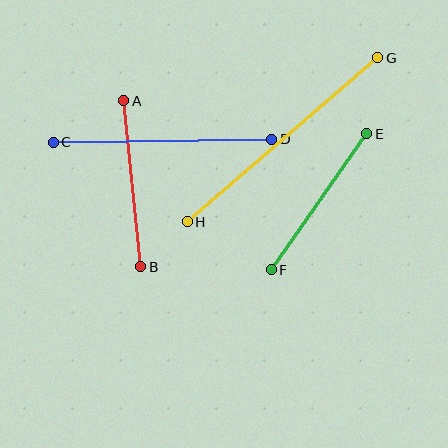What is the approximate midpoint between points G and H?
The midpoint is at approximately (283, 140) pixels.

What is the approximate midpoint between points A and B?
The midpoint is at approximately (132, 184) pixels.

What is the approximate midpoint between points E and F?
The midpoint is at approximately (319, 202) pixels.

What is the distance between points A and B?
The distance is approximately 167 pixels.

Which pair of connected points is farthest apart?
Points G and H are farthest apart.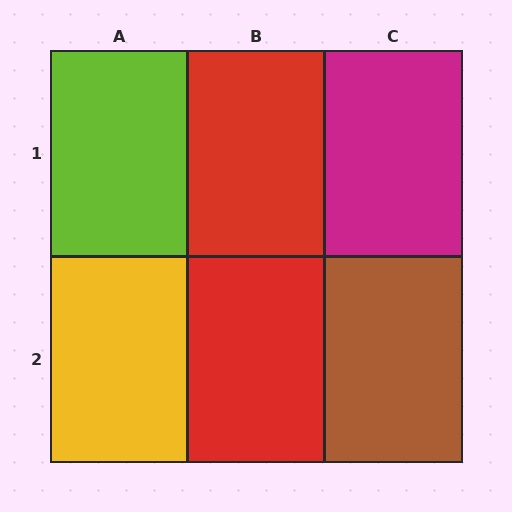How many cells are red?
2 cells are red.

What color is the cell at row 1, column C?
Magenta.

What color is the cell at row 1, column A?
Lime.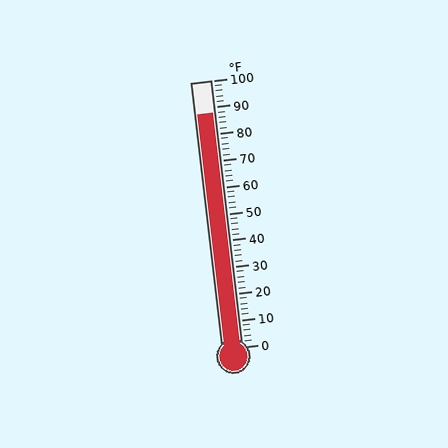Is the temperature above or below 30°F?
The temperature is above 30°F.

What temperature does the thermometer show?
The thermometer shows approximately 88°F.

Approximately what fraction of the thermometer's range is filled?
The thermometer is filled to approximately 90% of its range.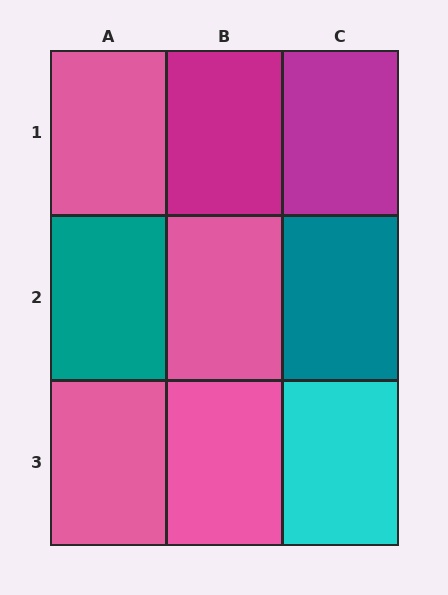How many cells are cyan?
1 cell is cyan.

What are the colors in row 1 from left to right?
Pink, magenta, magenta.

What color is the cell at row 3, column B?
Pink.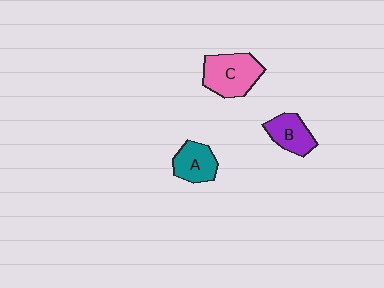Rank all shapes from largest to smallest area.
From largest to smallest: C (pink), A (teal), B (purple).